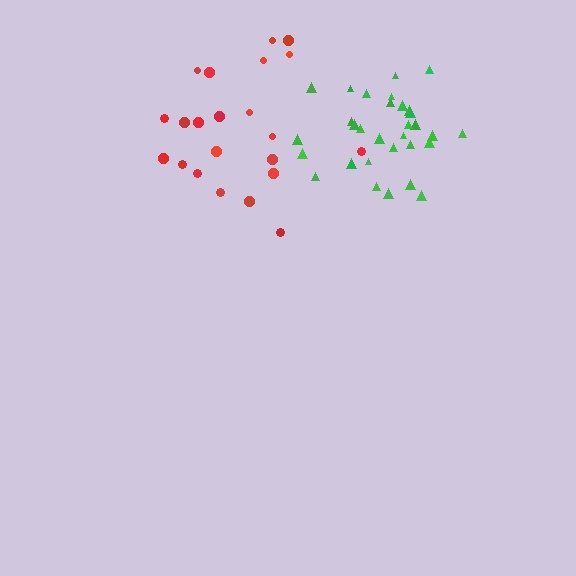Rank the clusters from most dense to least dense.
green, red.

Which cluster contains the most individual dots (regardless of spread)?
Green (31).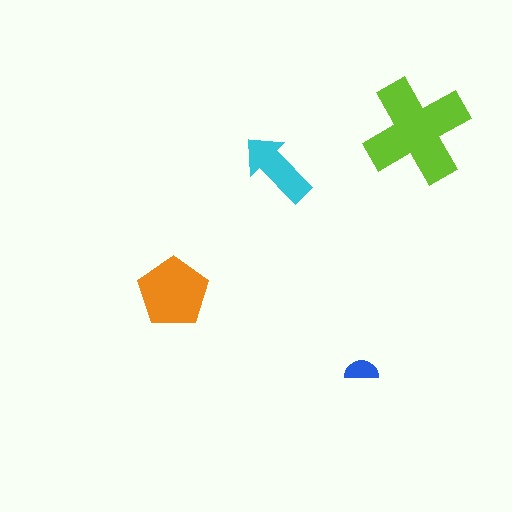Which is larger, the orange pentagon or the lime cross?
The lime cross.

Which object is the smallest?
The blue semicircle.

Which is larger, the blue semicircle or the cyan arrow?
The cyan arrow.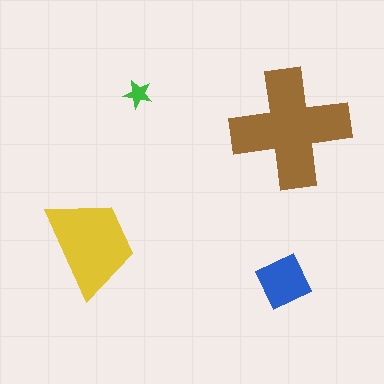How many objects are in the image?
There are 4 objects in the image.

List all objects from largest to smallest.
The brown cross, the yellow trapezoid, the blue diamond, the green star.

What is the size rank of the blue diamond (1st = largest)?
3rd.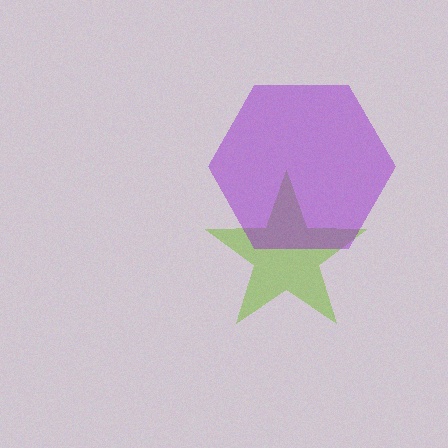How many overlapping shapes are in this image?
There are 2 overlapping shapes in the image.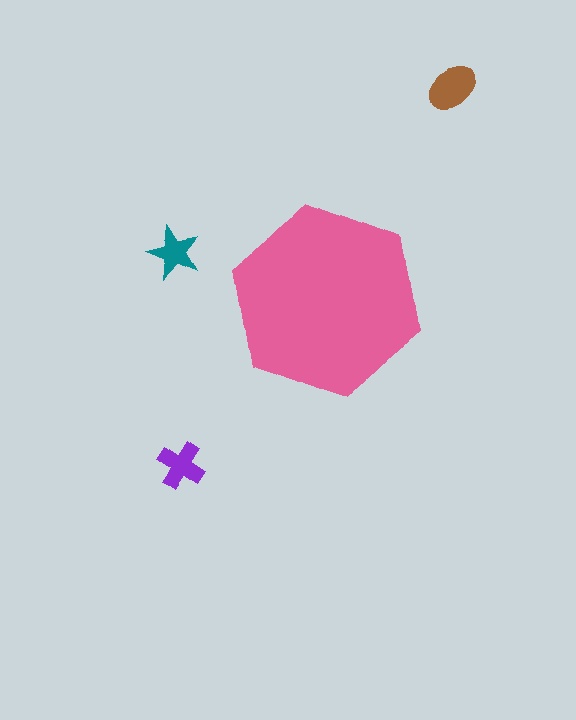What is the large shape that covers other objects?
A pink hexagon.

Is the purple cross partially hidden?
No, the purple cross is fully visible.